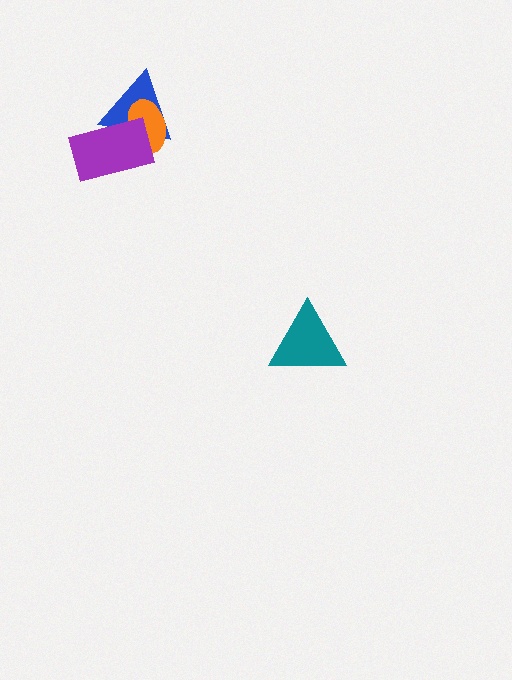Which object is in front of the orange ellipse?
The purple rectangle is in front of the orange ellipse.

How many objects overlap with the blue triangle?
2 objects overlap with the blue triangle.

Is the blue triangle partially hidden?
Yes, it is partially covered by another shape.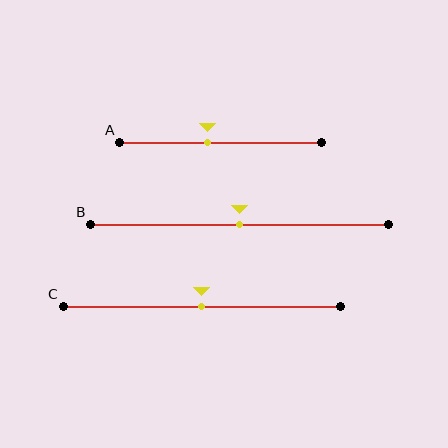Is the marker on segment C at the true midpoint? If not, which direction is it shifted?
Yes, the marker on segment C is at the true midpoint.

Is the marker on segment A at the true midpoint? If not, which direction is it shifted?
No, the marker on segment A is shifted to the left by about 7% of the segment length.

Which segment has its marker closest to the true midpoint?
Segment B has its marker closest to the true midpoint.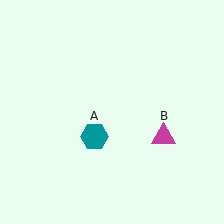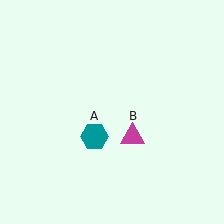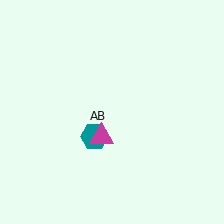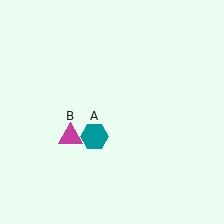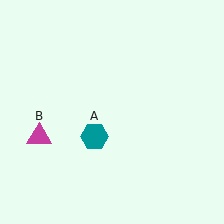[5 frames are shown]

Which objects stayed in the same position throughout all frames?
Teal hexagon (object A) remained stationary.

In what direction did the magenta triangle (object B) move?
The magenta triangle (object B) moved left.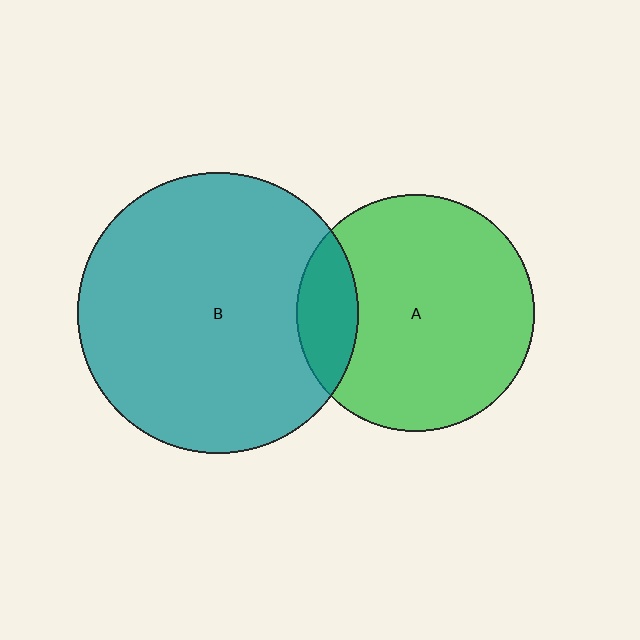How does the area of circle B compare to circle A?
Approximately 1.4 times.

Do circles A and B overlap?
Yes.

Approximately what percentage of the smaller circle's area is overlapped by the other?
Approximately 15%.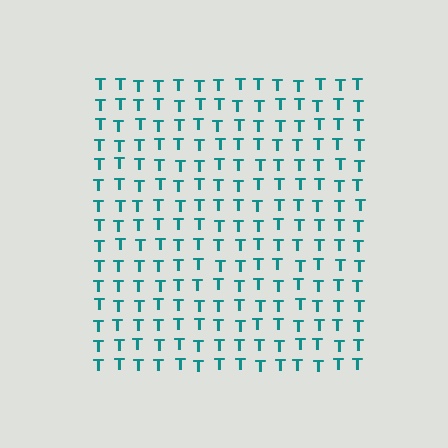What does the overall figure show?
The overall figure shows a square.